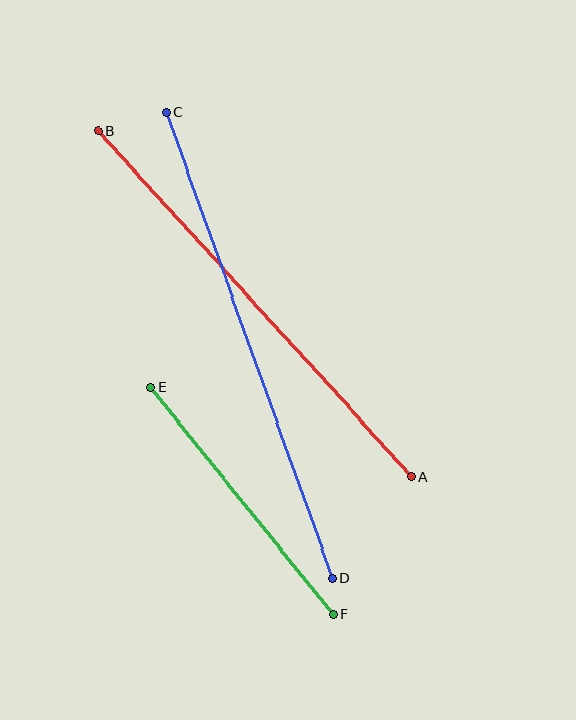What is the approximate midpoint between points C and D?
The midpoint is at approximately (249, 346) pixels.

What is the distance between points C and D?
The distance is approximately 495 pixels.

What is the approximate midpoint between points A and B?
The midpoint is at approximately (255, 304) pixels.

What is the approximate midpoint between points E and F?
The midpoint is at approximately (242, 501) pixels.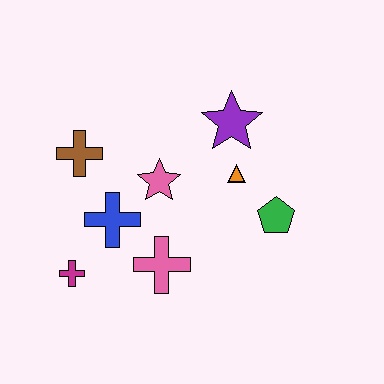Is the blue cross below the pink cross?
No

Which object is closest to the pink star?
The blue cross is closest to the pink star.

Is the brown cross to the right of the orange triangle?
No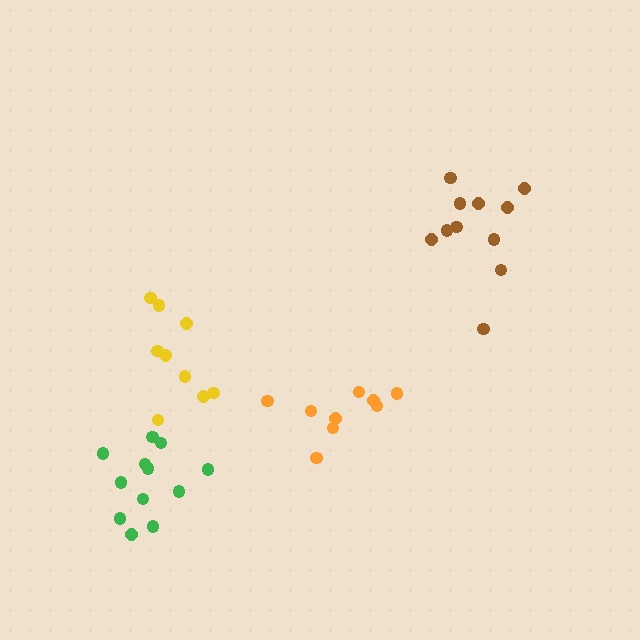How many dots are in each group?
Group 1: 12 dots, Group 2: 9 dots, Group 3: 11 dots, Group 4: 9 dots (41 total).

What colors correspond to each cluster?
The clusters are colored: green, orange, brown, yellow.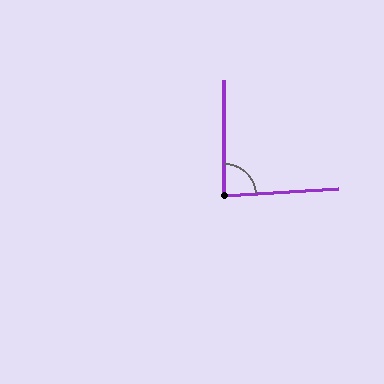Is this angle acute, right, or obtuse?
It is approximately a right angle.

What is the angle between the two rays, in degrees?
Approximately 87 degrees.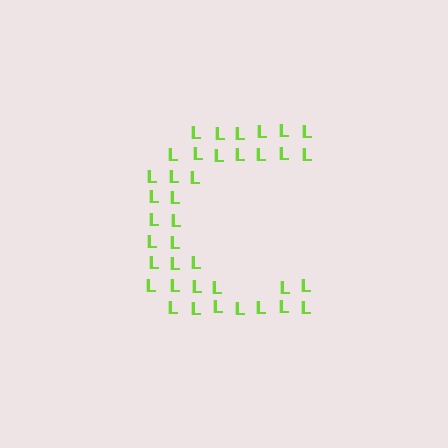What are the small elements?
The small elements are letter L's.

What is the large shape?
The large shape is the letter C.